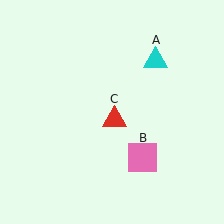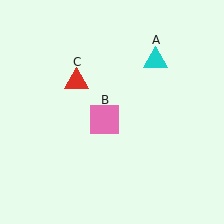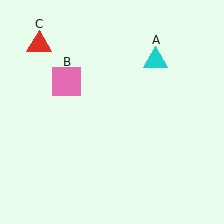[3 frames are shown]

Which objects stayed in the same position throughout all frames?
Cyan triangle (object A) remained stationary.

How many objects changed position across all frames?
2 objects changed position: pink square (object B), red triangle (object C).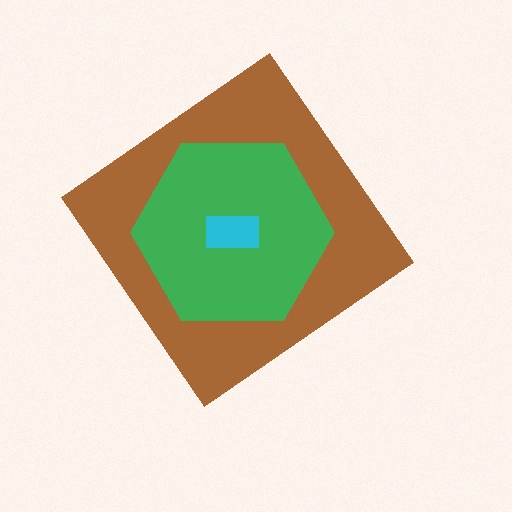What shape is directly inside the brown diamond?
The green hexagon.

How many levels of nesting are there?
3.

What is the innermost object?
The cyan rectangle.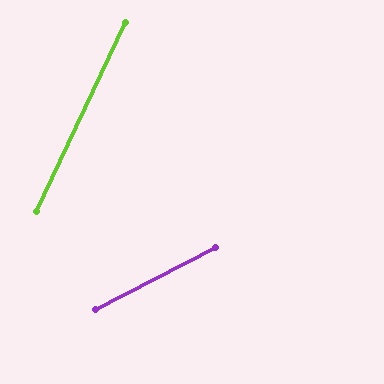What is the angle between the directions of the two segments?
Approximately 37 degrees.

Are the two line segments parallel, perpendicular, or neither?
Neither parallel nor perpendicular — they differ by about 37°.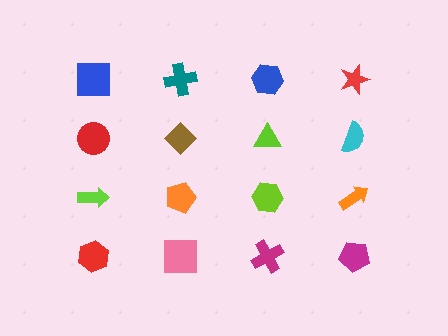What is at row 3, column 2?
An orange pentagon.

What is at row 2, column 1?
A red circle.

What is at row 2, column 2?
A brown diamond.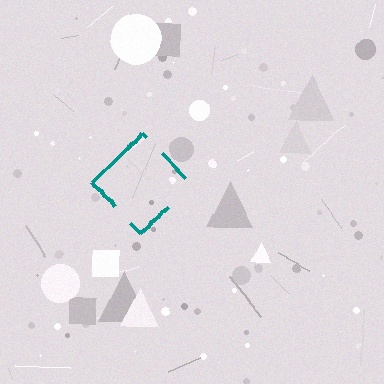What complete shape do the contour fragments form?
The contour fragments form a diamond.